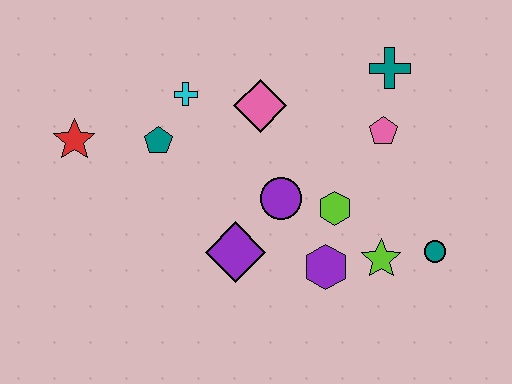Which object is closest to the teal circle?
The lime star is closest to the teal circle.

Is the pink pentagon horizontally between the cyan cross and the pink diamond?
No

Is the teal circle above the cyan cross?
No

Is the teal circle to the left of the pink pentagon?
No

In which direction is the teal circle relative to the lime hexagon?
The teal circle is to the right of the lime hexagon.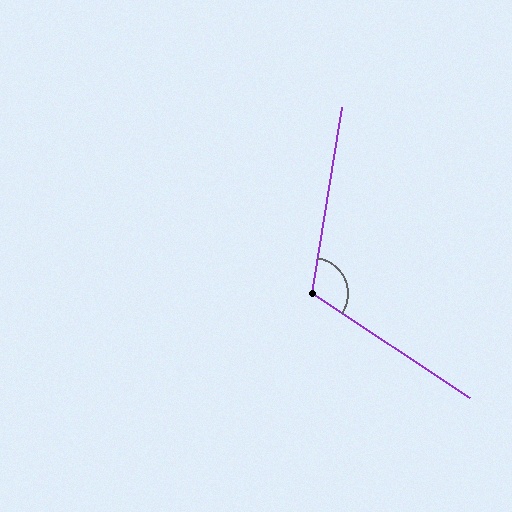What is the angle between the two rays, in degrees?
Approximately 114 degrees.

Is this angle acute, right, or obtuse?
It is obtuse.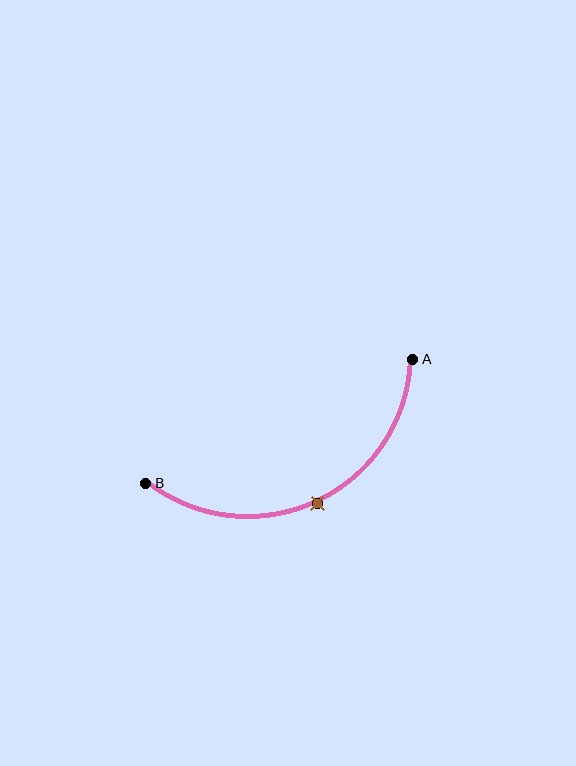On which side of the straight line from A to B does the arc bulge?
The arc bulges below the straight line connecting A and B.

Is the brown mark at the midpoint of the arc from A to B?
Yes. The brown mark lies on the arc at equal arc-length from both A and B — it is the arc midpoint.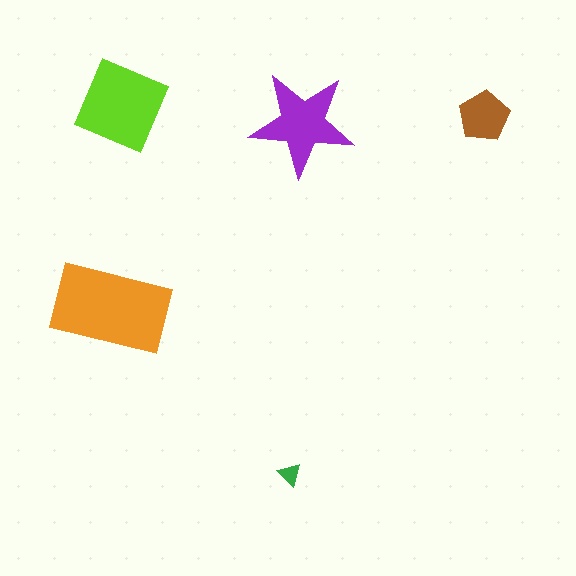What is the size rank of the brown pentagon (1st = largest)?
4th.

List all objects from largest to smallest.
The orange rectangle, the lime diamond, the purple star, the brown pentagon, the green triangle.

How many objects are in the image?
There are 5 objects in the image.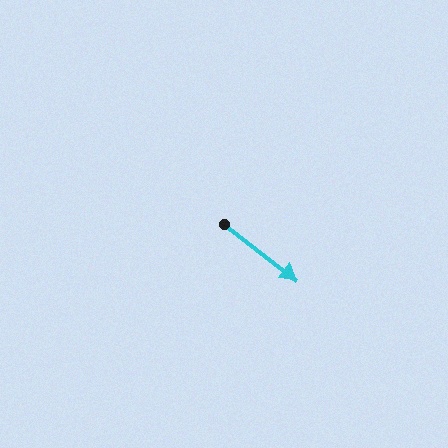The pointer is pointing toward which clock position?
Roughly 4 o'clock.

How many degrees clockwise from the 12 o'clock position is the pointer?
Approximately 128 degrees.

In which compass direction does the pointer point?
Southeast.